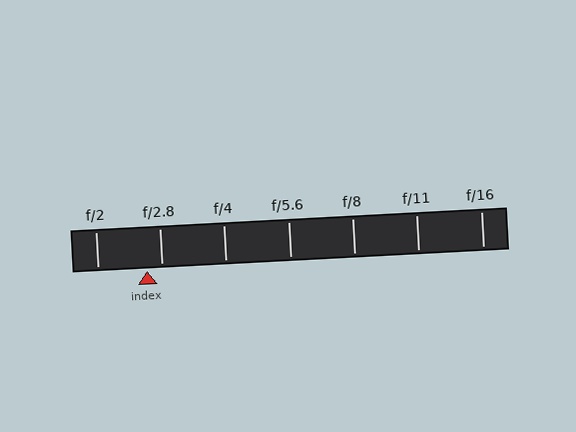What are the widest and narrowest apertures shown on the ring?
The widest aperture shown is f/2 and the narrowest is f/16.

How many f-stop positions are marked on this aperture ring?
There are 7 f-stop positions marked.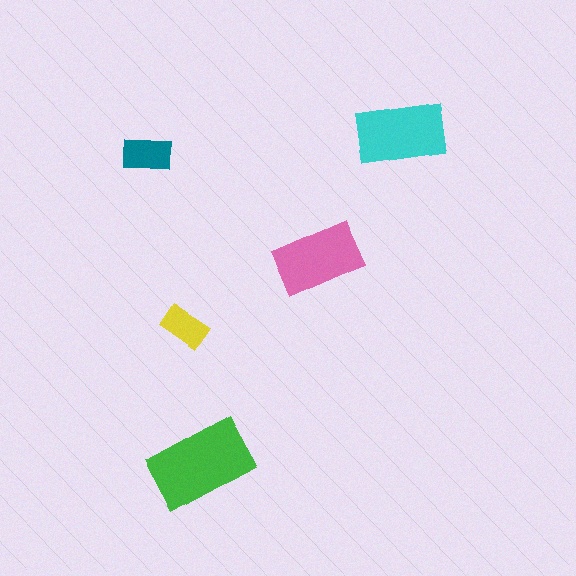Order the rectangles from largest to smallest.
the green one, the cyan one, the pink one, the teal one, the yellow one.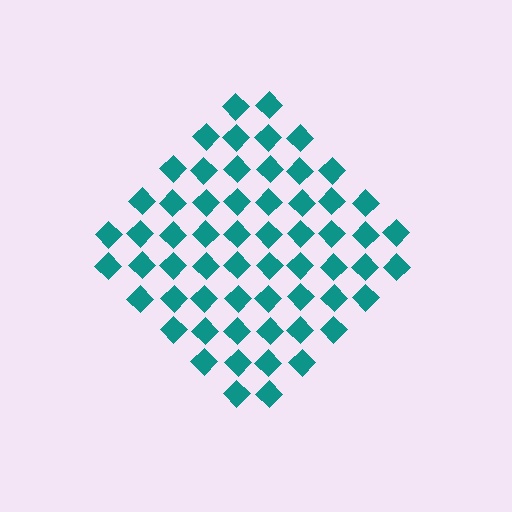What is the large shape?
The large shape is a diamond.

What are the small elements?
The small elements are diamonds.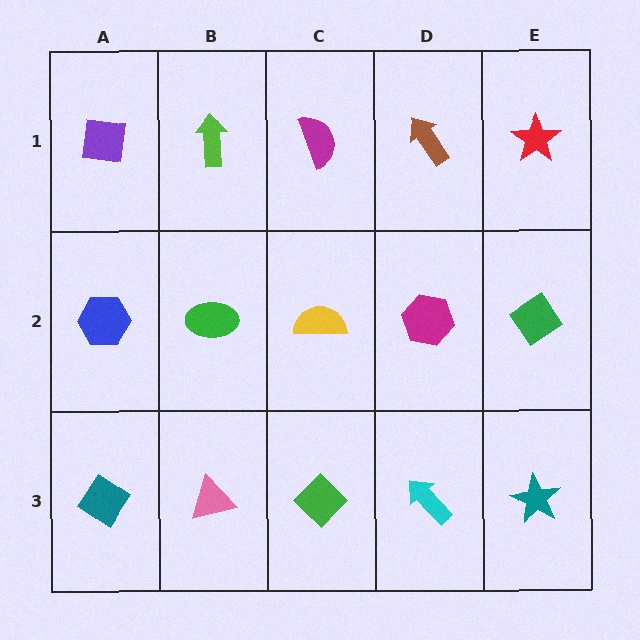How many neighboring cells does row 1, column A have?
2.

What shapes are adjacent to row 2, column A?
A purple square (row 1, column A), a teal diamond (row 3, column A), a green ellipse (row 2, column B).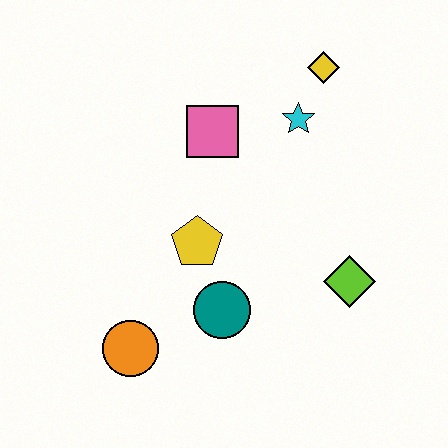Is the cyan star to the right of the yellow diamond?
No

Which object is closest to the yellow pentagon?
The teal circle is closest to the yellow pentagon.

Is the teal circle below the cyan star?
Yes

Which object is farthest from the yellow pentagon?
The yellow diamond is farthest from the yellow pentagon.